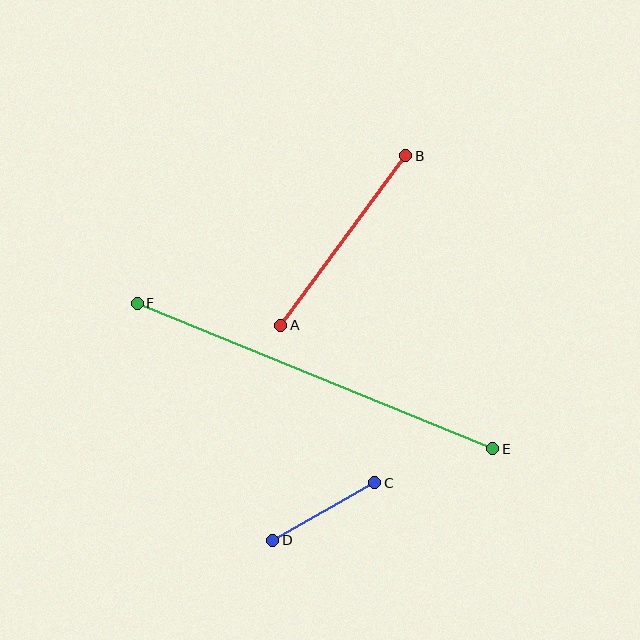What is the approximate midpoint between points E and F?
The midpoint is at approximately (315, 376) pixels.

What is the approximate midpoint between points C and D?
The midpoint is at approximately (324, 512) pixels.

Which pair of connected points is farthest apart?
Points E and F are farthest apart.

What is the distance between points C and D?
The distance is approximately 117 pixels.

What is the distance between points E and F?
The distance is approximately 384 pixels.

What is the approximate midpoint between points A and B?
The midpoint is at approximately (343, 240) pixels.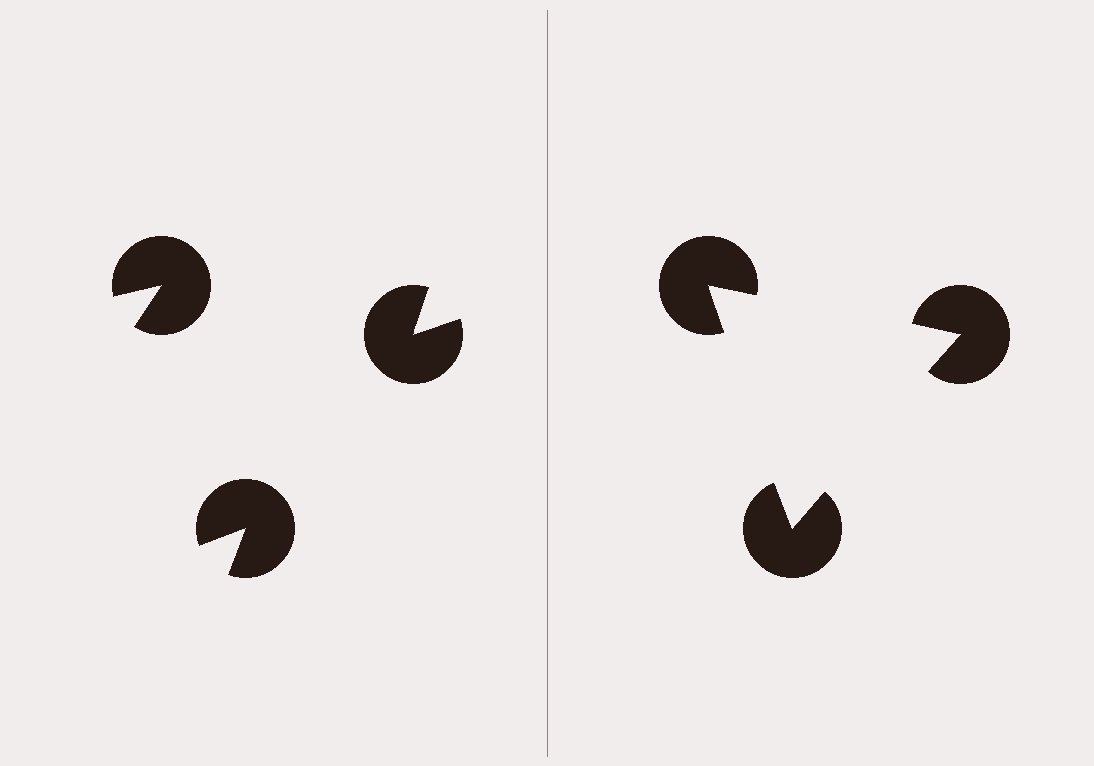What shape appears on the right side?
An illusory triangle.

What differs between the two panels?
The pac-man discs are positioned identically on both sides; only the wedge orientations differ. On the right they align to a triangle; on the left they are misaligned.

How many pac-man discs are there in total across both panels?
6 — 3 on each side.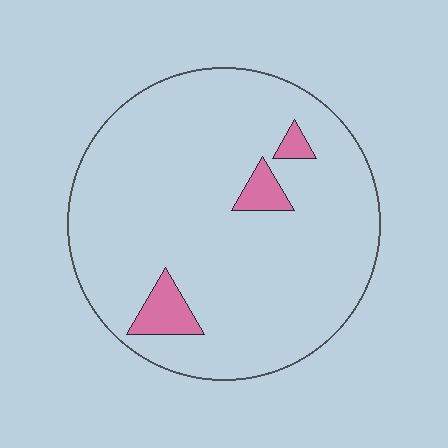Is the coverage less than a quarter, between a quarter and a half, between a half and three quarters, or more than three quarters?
Less than a quarter.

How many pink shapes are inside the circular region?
3.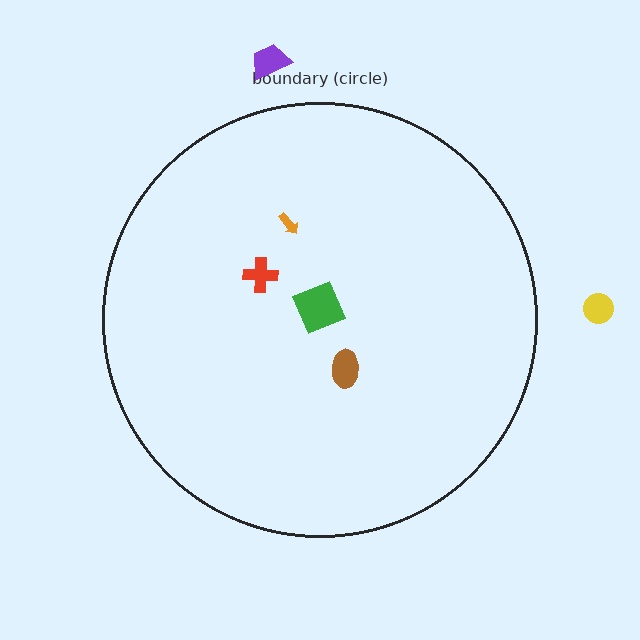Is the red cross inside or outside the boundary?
Inside.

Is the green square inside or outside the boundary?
Inside.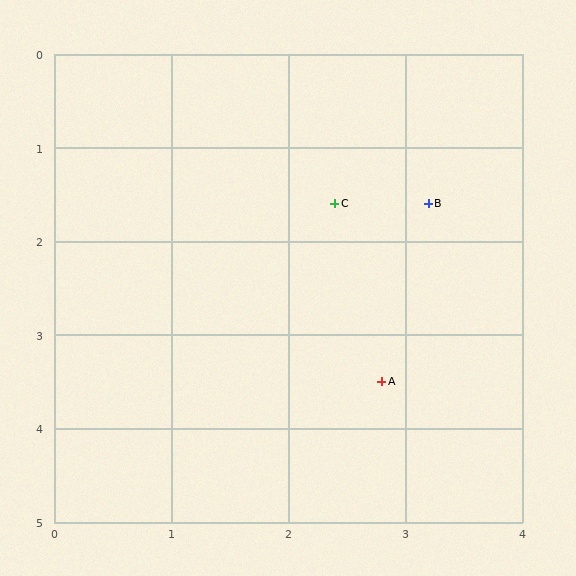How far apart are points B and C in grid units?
Points B and C are about 0.8 grid units apart.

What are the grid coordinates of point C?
Point C is at approximately (2.4, 1.6).